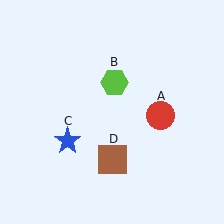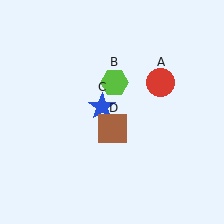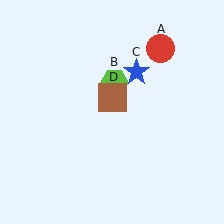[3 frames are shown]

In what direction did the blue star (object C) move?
The blue star (object C) moved up and to the right.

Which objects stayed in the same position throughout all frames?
Lime hexagon (object B) remained stationary.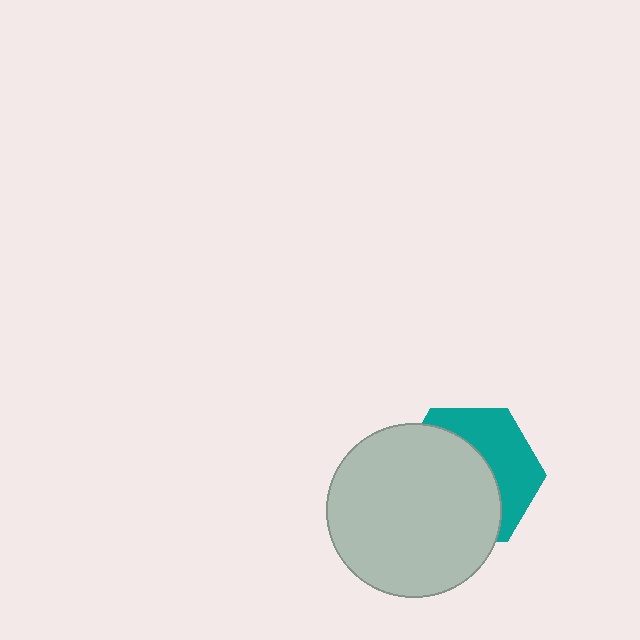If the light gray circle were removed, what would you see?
You would see the complete teal hexagon.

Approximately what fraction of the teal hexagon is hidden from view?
Roughly 60% of the teal hexagon is hidden behind the light gray circle.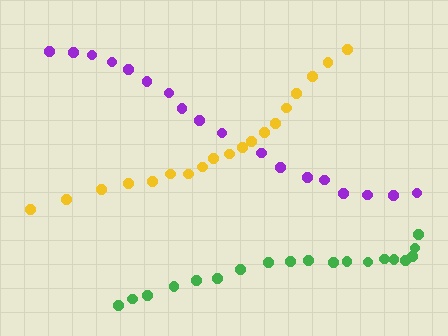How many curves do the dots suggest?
There are 3 distinct paths.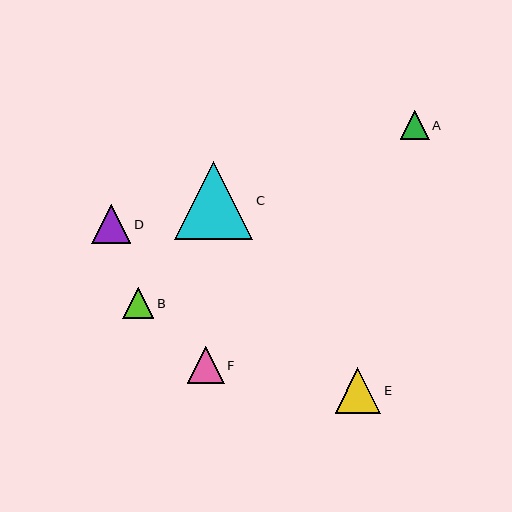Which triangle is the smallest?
Triangle A is the smallest with a size of approximately 29 pixels.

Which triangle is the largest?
Triangle C is the largest with a size of approximately 78 pixels.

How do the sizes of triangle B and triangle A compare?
Triangle B and triangle A are approximately the same size.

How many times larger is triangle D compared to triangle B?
Triangle D is approximately 1.2 times the size of triangle B.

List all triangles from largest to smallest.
From largest to smallest: C, E, D, F, B, A.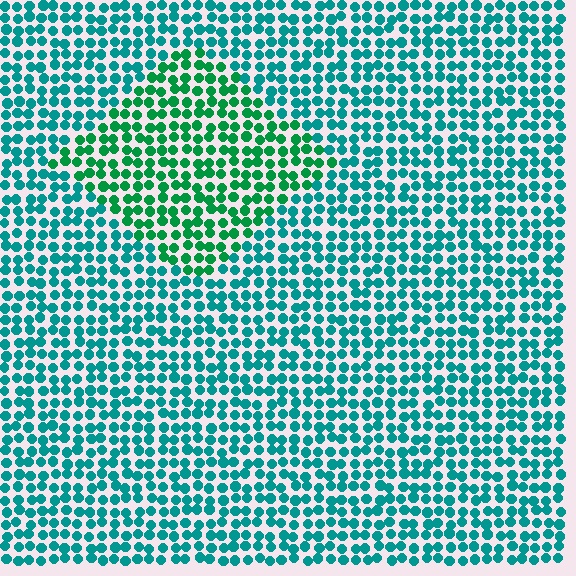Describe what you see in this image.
The image is filled with small teal elements in a uniform arrangement. A diamond-shaped region is visible where the elements are tinted to a slightly different hue, forming a subtle color boundary.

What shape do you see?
I see a diamond.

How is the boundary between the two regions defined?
The boundary is defined purely by a slight shift in hue (about 32 degrees). Spacing, size, and orientation are identical on both sides.